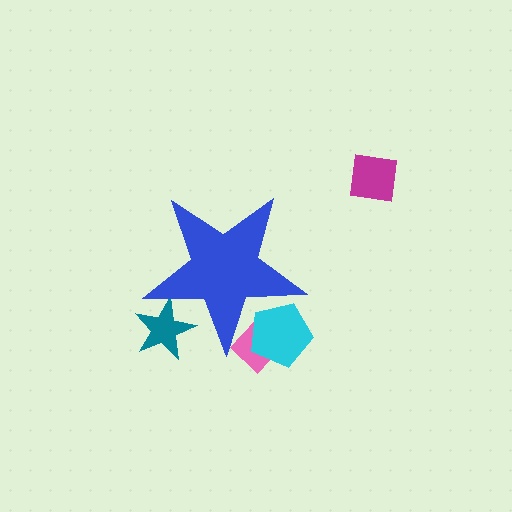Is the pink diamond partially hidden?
Yes, the pink diamond is partially hidden behind the blue star.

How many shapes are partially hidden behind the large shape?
3 shapes are partially hidden.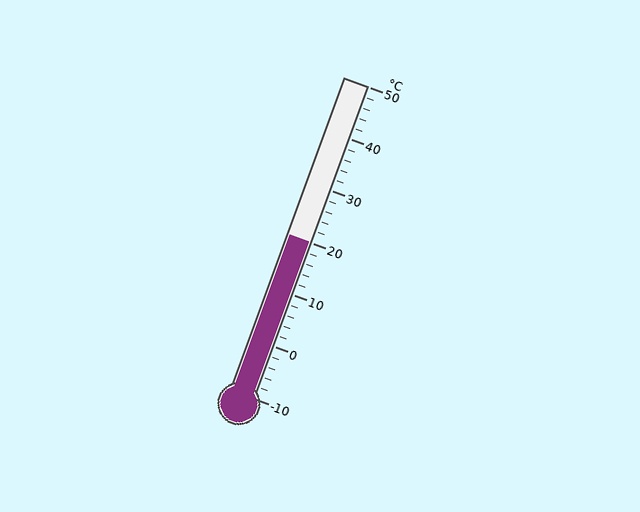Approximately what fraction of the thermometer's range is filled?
The thermometer is filled to approximately 50% of its range.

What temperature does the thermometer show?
The thermometer shows approximately 20°C.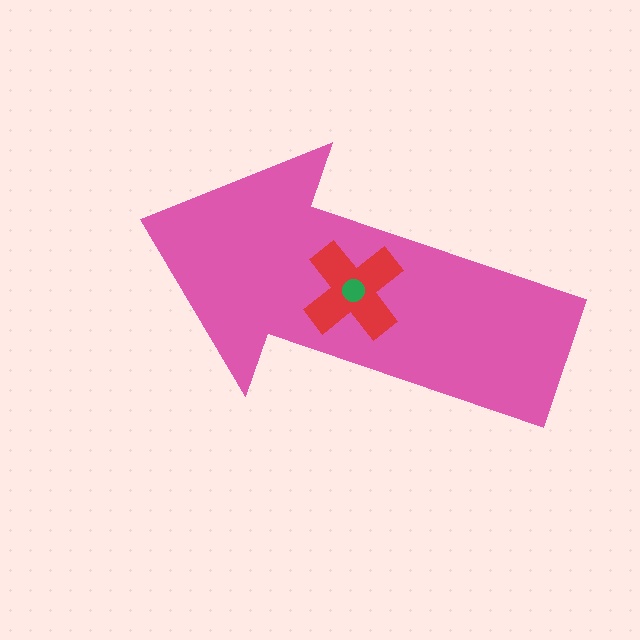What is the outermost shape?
The pink arrow.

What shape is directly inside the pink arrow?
The red cross.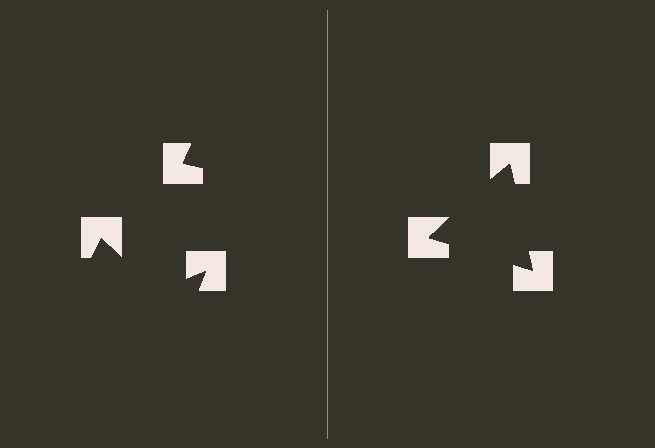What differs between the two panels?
The notched squares are positioned identically on both sides; only the wedge orientations differ. On the right they align to a triangle; on the left they are misaligned.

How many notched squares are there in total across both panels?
6 — 3 on each side.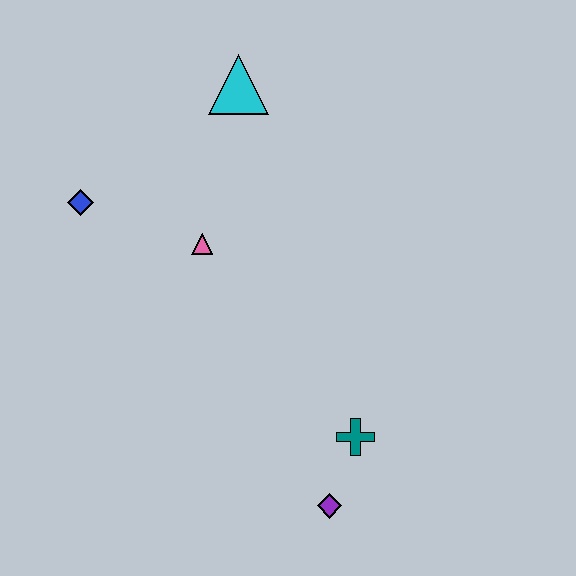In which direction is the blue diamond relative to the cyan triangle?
The blue diamond is to the left of the cyan triangle.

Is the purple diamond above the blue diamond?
No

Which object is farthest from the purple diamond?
The cyan triangle is farthest from the purple diamond.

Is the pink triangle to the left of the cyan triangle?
Yes